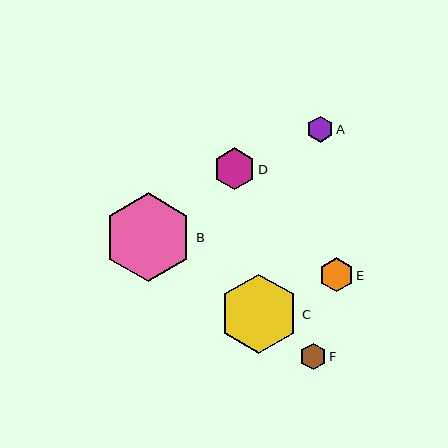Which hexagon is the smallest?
Hexagon A is the smallest with a size of approximately 26 pixels.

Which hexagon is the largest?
Hexagon B is the largest with a size of approximately 89 pixels.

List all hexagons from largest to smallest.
From largest to smallest: B, C, D, E, F, A.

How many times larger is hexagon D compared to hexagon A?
Hexagon D is approximately 1.6 times the size of hexagon A.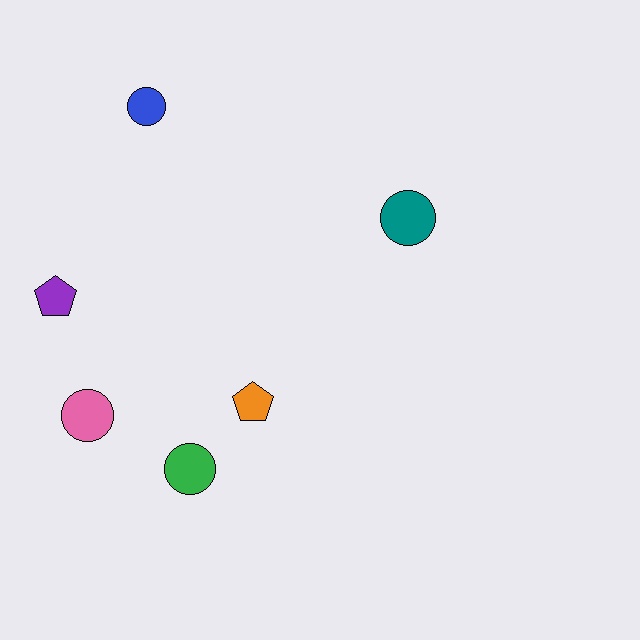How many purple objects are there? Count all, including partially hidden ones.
There is 1 purple object.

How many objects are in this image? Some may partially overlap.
There are 6 objects.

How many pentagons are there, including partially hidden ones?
There are 2 pentagons.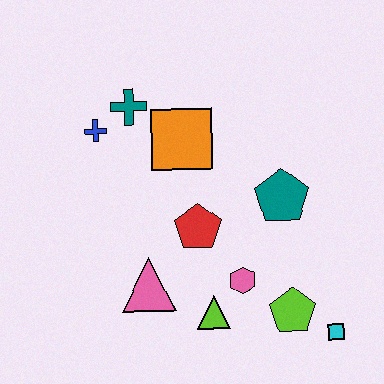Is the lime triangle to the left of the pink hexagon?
Yes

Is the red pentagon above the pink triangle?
Yes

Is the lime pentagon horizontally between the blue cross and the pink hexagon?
No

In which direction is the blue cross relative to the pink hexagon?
The blue cross is above the pink hexagon.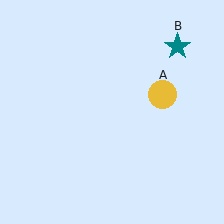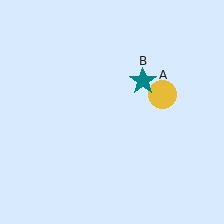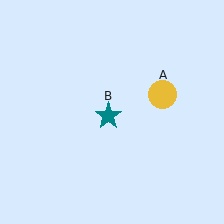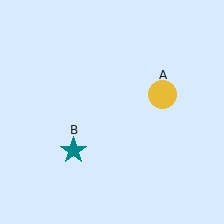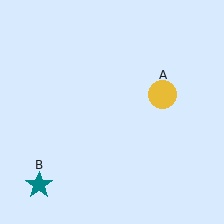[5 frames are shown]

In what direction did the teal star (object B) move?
The teal star (object B) moved down and to the left.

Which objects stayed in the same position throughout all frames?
Yellow circle (object A) remained stationary.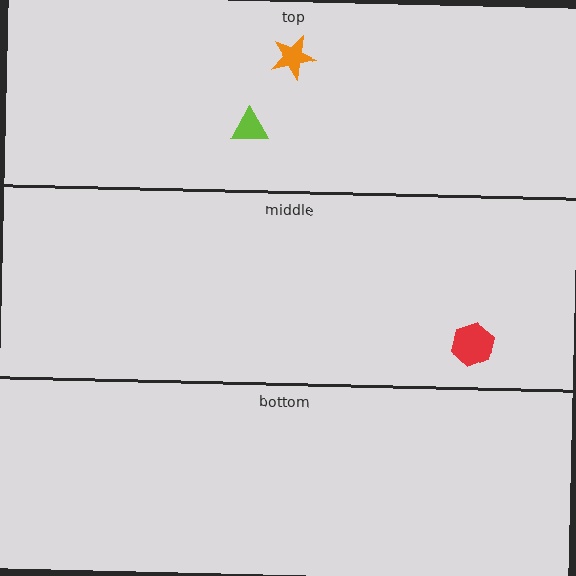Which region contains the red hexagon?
The middle region.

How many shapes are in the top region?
2.